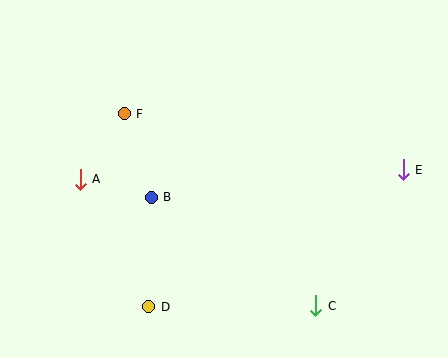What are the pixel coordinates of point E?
Point E is at (403, 170).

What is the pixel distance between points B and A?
The distance between B and A is 73 pixels.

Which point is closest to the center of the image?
Point B at (151, 197) is closest to the center.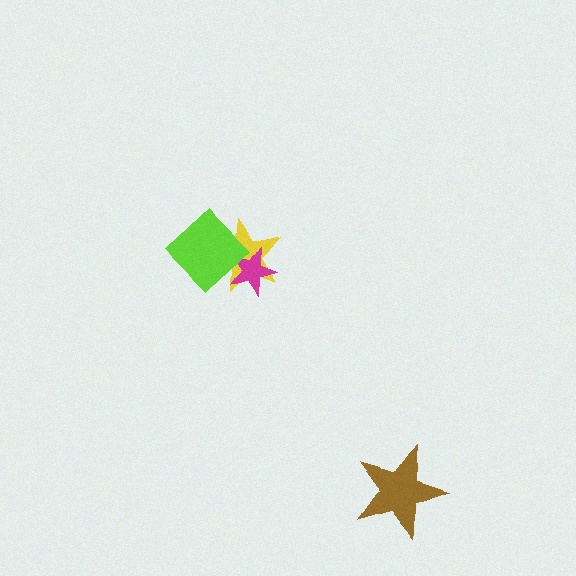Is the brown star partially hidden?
No, no other shape covers it.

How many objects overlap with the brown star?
0 objects overlap with the brown star.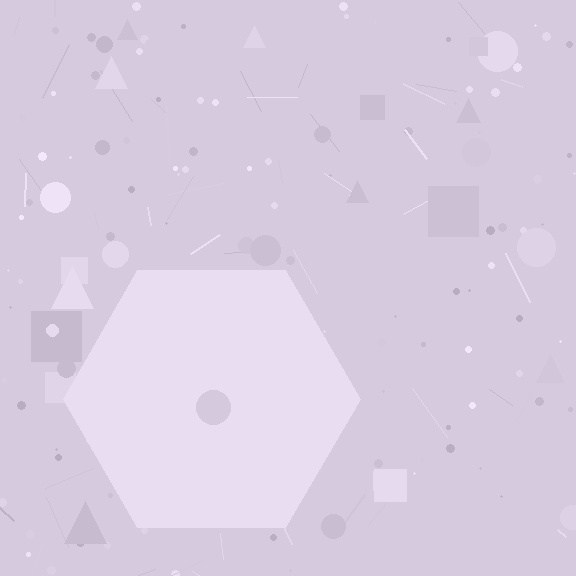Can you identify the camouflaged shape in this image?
The camouflaged shape is a hexagon.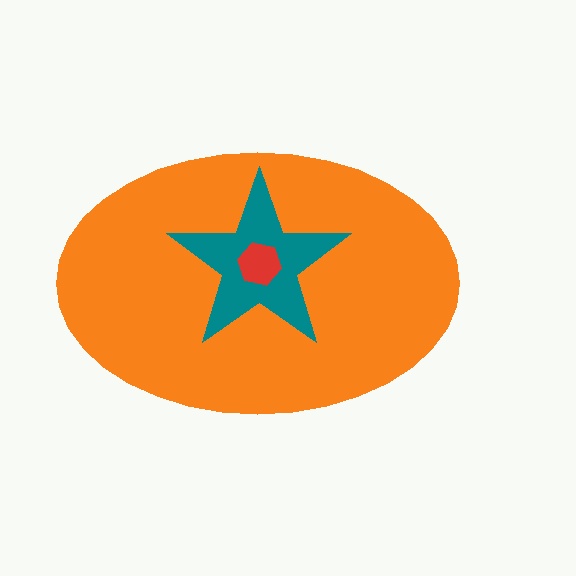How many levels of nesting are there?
3.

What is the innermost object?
The red hexagon.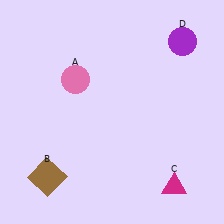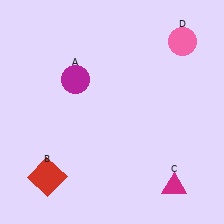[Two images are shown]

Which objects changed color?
A changed from pink to magenta. B changed from brown to red. D changed from purple to pink.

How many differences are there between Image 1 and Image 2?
There are 3 differences between the two images.